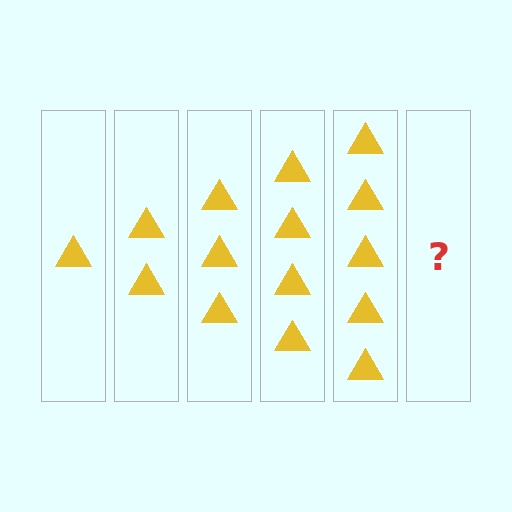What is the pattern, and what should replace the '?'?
The pattern is that each step adds one more triangle. The '?' should be 6 triangles.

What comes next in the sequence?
The next element should be 6 triangles.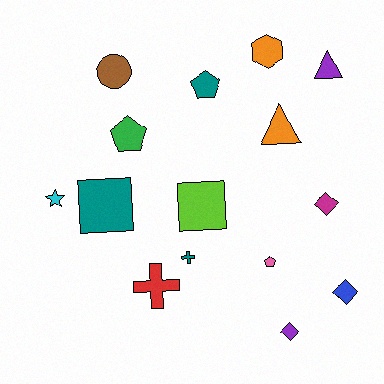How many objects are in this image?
There are 15 objects.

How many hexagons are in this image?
There is 1 hexagon.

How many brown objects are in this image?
There is 1 brown object.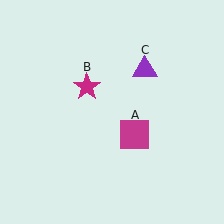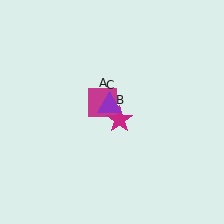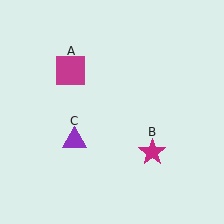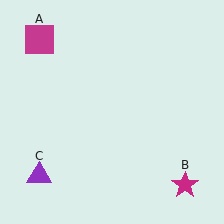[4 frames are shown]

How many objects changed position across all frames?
3 objects changed position: magenta square (object A), magenta star (object B), purple triangle (object C).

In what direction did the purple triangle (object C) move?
The purple triangle (object C) moved down and to the left.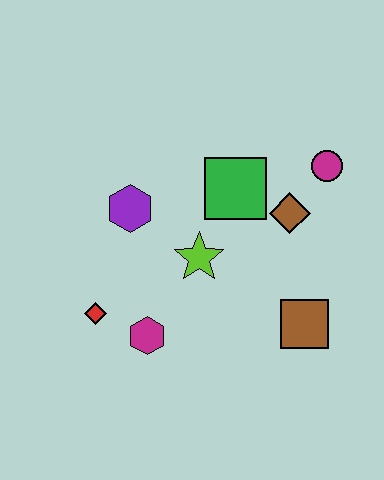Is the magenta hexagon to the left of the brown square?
Yes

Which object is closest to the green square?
The brown diamond is closest to the green square.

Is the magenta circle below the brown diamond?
No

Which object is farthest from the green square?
The red diamond is farthest from the green square.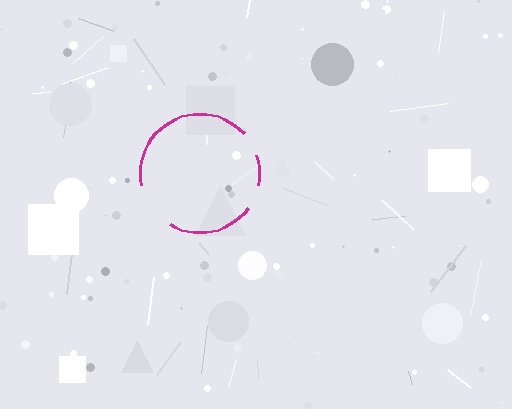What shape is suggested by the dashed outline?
The dashed outline suggests a circle.